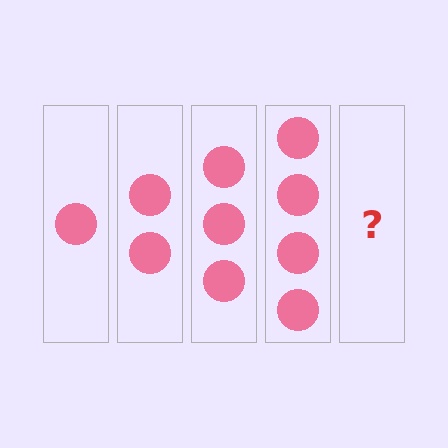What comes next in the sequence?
The next element should be 5 circles.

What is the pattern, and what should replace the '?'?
The pattern is that each step adds one more circle. The '?' should be 5 circles.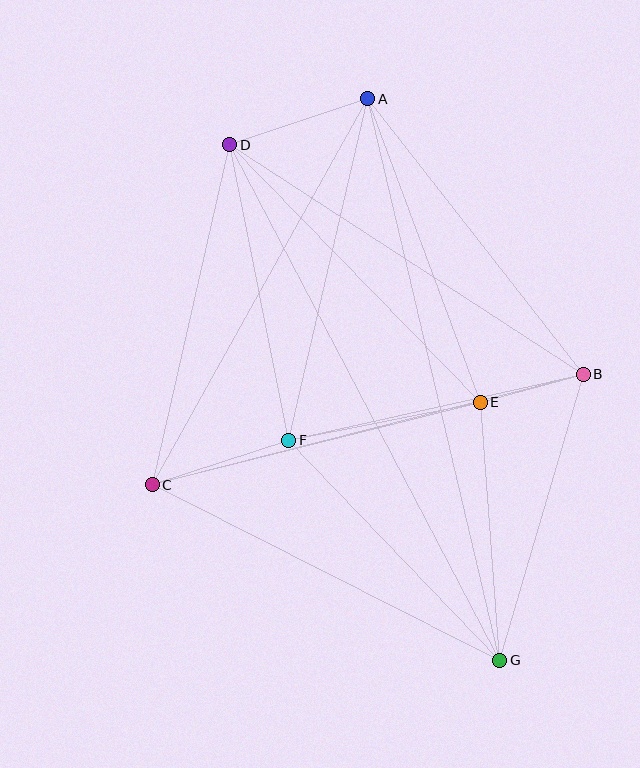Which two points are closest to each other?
Points B and E are closest to each other.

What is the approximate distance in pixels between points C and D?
The distance between C and D is approximately 349 pixels.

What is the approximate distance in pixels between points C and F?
The distance between C and F is approximately 143 pixels.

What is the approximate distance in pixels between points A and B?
The distance between A and B is approximately 350 pixels.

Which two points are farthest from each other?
Points D and G are farthest from each other.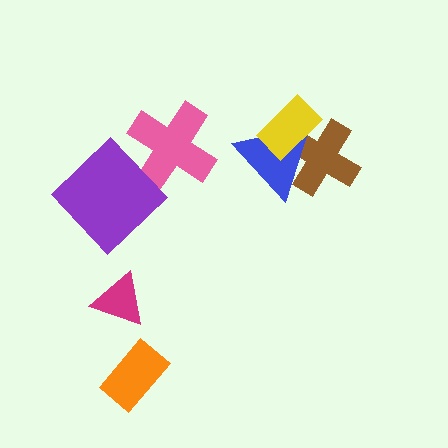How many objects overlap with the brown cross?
2 objects overlap with the brown cross.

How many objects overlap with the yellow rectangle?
2 objects overlap with the yellow rectangle.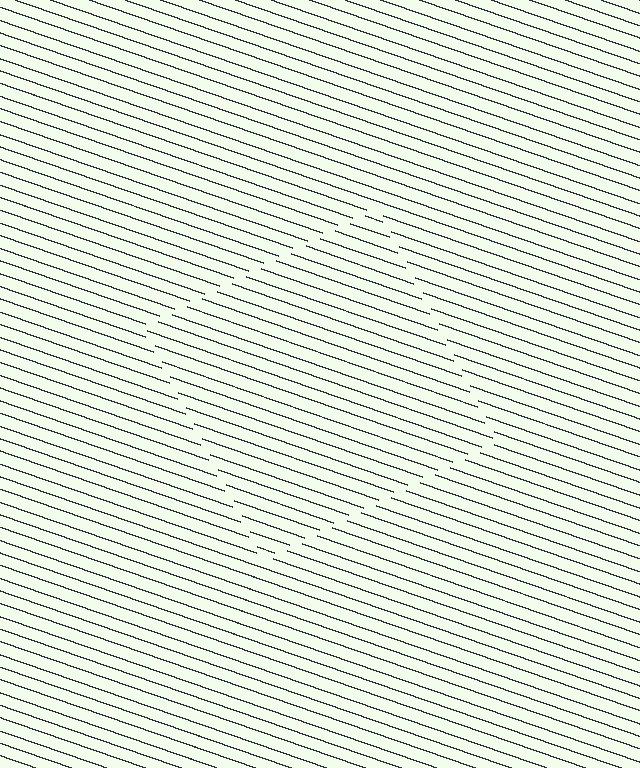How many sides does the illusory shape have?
4 sides — the line-ends trace a square.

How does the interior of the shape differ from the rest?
The interior of the shape contains the same grating, shifted by half a period — the contour is defined by the phase discontinuity where line-ends from the inner and outer gratings abut.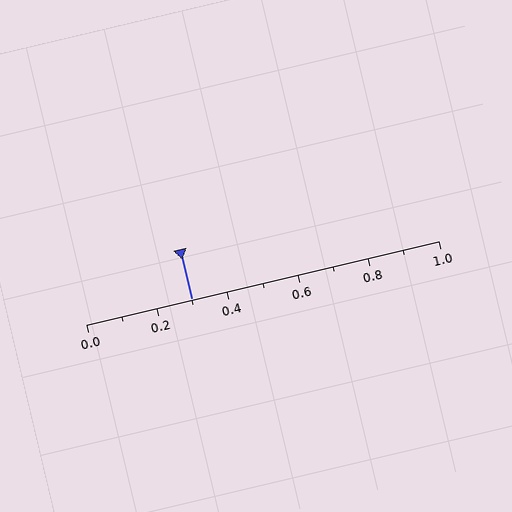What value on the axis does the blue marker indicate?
The marker indicates approximately 0.3.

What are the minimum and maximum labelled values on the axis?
The axis runs from 0.0 to 1.0.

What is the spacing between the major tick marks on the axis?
The major ticks are spaced 0.2 apart.